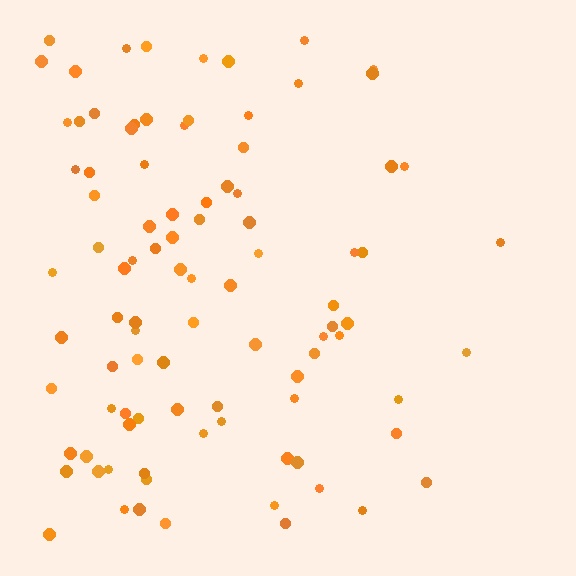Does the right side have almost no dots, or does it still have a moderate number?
Still a moderate number, just noticeably fewer than the left.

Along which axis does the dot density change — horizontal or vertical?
Horizontal.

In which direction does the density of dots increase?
From right to left, with the left side densest.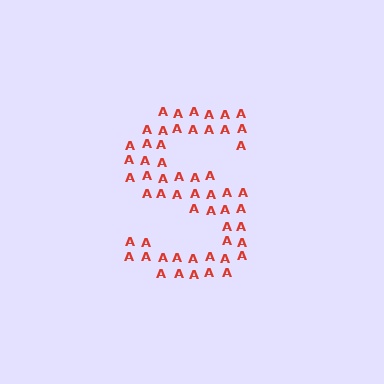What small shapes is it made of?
It is made of small letter A's.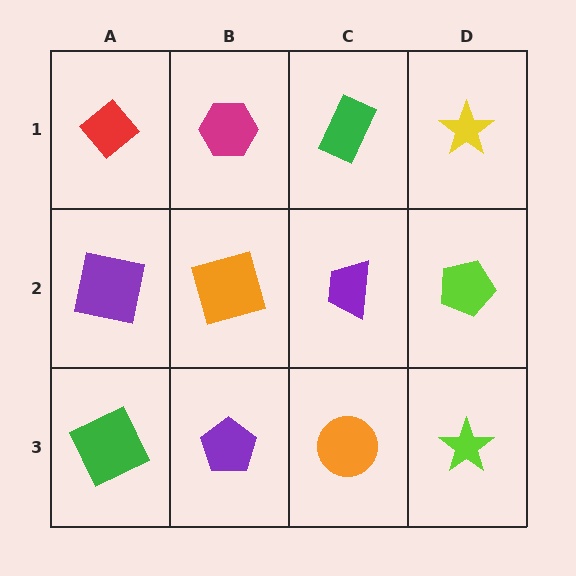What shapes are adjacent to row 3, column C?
A purple trapezoid (row 2, column C), a purple pentagon (row 3, column B), a lime star (row 3, column D).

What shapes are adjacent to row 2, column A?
A red diamond (row 1, column A), a green square (row 3, column A), an orange square (row 2, column B).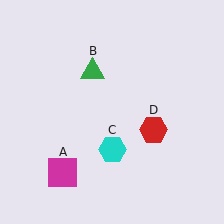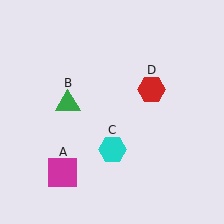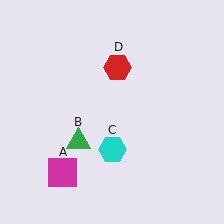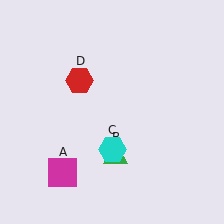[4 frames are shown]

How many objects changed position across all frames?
2 objects changed position: green triangle (object B), red hexagon (object D).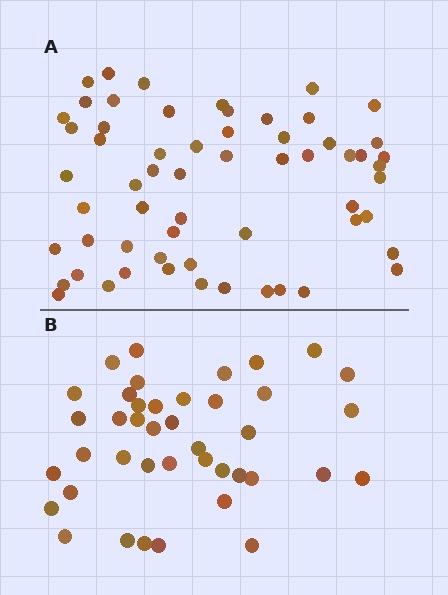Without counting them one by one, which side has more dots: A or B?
Region A (the top region) has more dots.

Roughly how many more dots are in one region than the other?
Region A has approximately 20 more dots than region B.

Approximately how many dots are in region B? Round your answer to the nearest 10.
About 40 dots. (The exact count is 41, which rounds to 40.)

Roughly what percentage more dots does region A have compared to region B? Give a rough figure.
About 45% more.